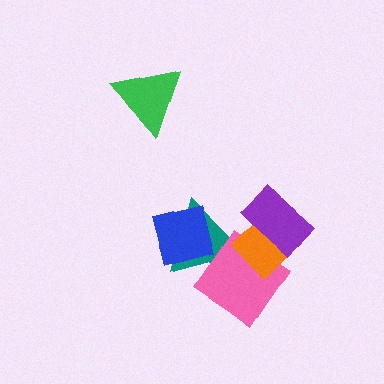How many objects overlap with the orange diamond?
3 objects overlap with the orange diamond.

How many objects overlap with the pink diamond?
3 objects overlap with the pink diamond.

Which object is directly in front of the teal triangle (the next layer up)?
The pink diamond is directly in front of the teal triangle.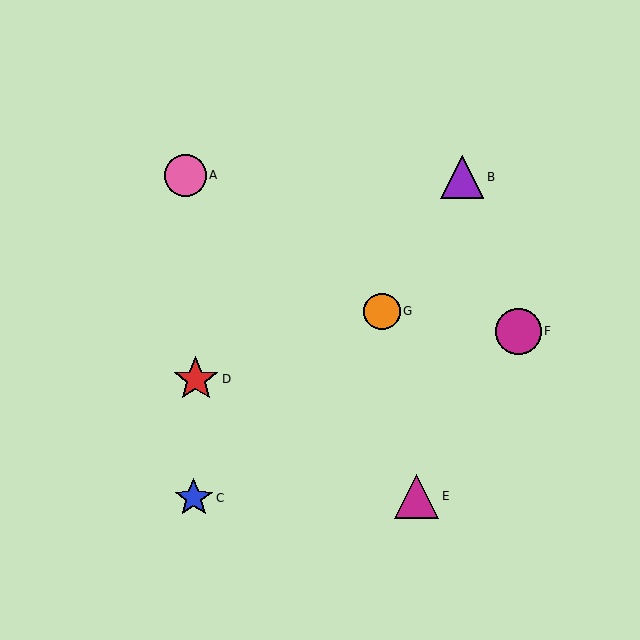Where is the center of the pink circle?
The center of the pink circle is at (185, 175).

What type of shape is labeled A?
Shape A is a pink circle.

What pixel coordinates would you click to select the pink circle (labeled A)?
Click at (185, 175) to select the pink circle A.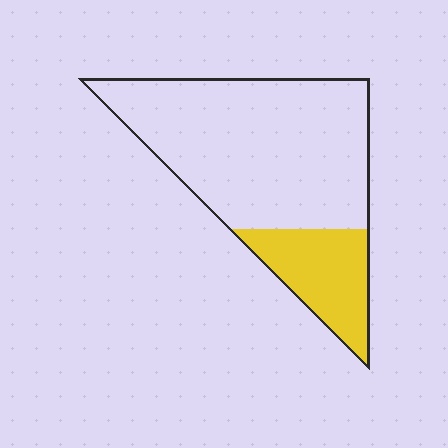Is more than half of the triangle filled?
No.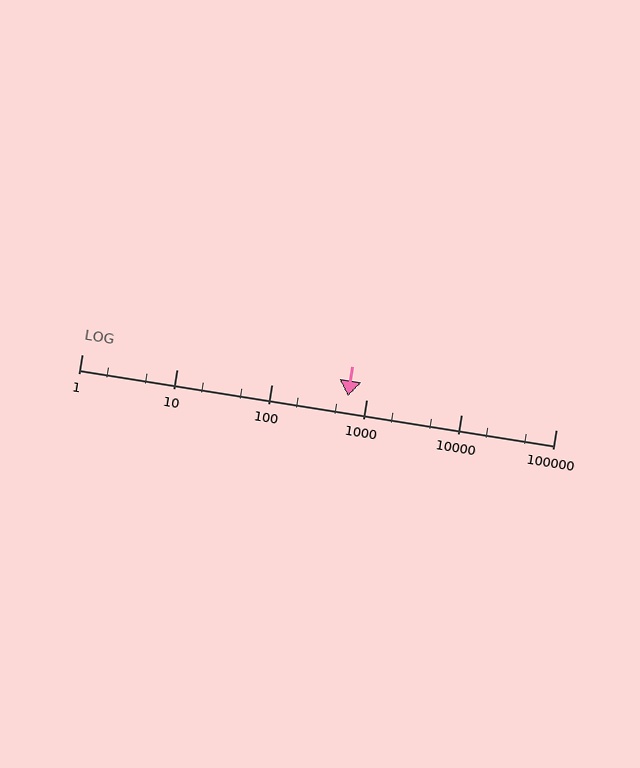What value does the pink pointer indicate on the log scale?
The pointer indicates approximately 640.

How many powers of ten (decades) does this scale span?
The scale spans 5 decades, from 1 to 100000.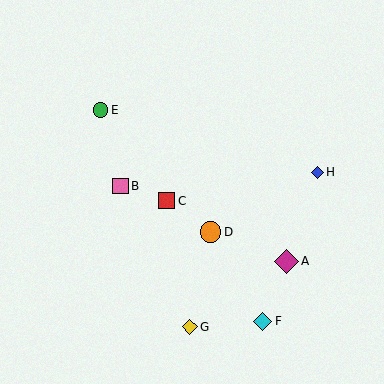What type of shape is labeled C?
Shape C is a red square.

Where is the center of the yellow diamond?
The center of the yellow diamond is at (190, 327).